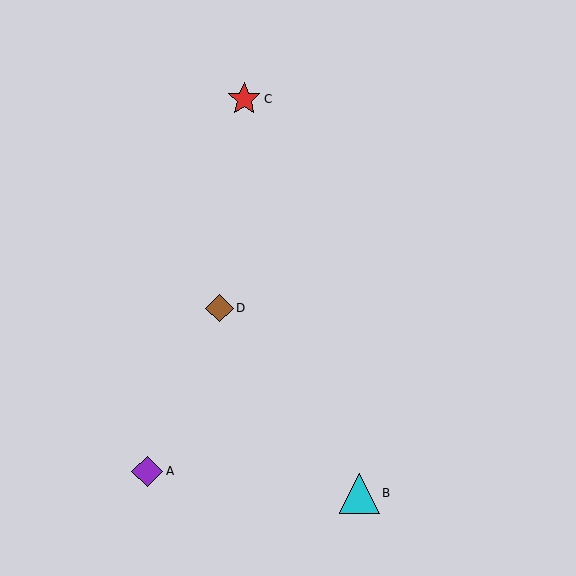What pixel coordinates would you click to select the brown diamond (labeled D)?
Click at (219, 308) to select the brown diamond D.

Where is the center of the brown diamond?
The center of the brown diamond is at (219, 308).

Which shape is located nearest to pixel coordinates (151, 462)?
The purple diamond (labeled A) at (147, 471) is nearest to that location.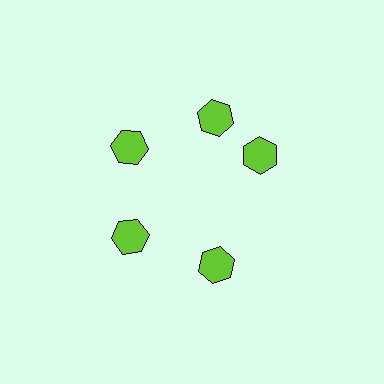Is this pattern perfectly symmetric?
No. The 5 lime hexagons are arranged in a ring, but one element near the 3 o'clock position is rotated out of alignment along the ring, breaking the 5-fold rotational symmetry.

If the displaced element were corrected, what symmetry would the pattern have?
It would have 5-fold rotational symmetry — the pattern would map onto itself every 72 degrees.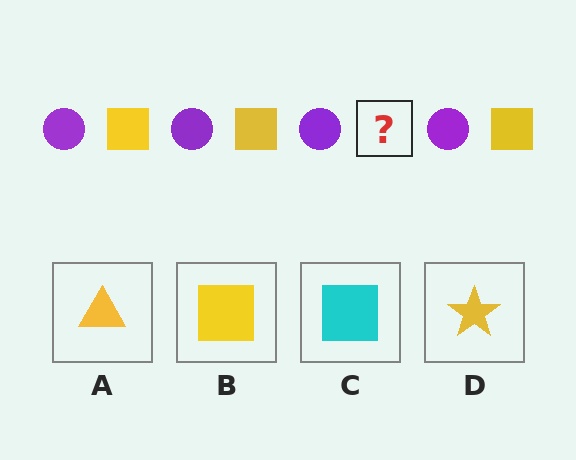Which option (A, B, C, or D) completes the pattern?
B.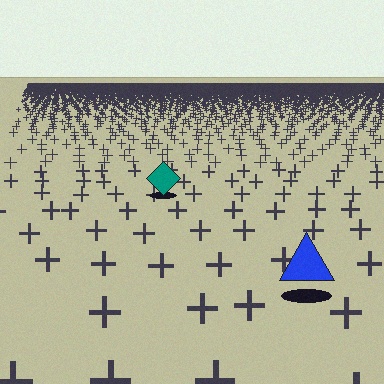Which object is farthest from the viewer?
The teal diamond is farthest from the viewer. It appears smaller and the ground texture around it is denser.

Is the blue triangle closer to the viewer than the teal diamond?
Yes. The blue triangle is closer — you can tell from the texture gradient: the ground texture is coarser near it.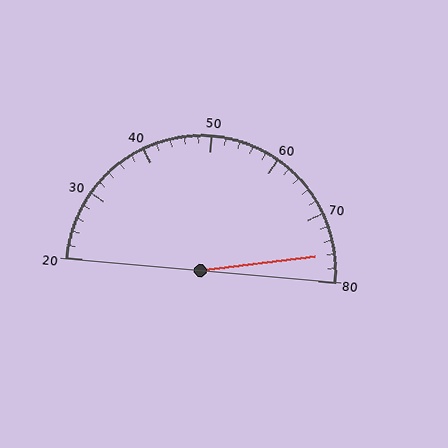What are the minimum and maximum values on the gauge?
The gauge ranges from 20 to 80.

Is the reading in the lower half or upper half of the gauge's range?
The reading is in the upper half of the range (20 to 80).